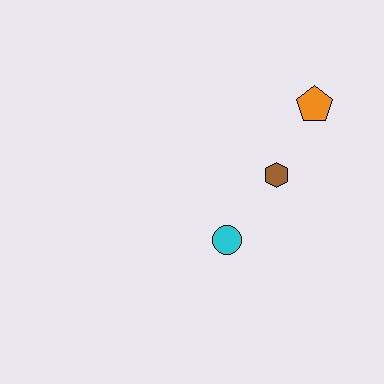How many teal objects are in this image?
There are no teal objects.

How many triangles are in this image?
There are no triangles.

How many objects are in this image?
There are 3 objects.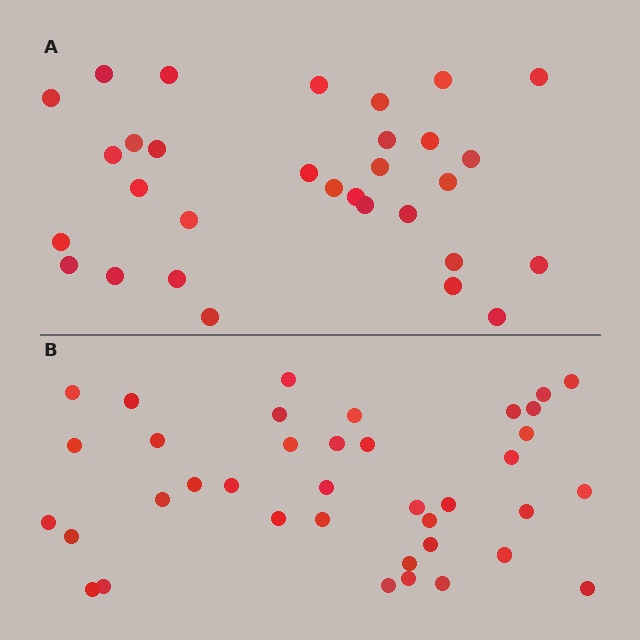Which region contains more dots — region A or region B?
Region B (the bottom region) has more dots.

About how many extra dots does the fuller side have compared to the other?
Region B has roughly 8 or so more dots than region A.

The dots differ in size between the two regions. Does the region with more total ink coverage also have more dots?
No. Region A has more total ink coverage because its dots are larger, but region B actually contains more individual dots. Total area can be misleading — the number of items is what matters here.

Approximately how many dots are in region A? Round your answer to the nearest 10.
About 30 dots. (The exact count is 31, which rounds to 30.)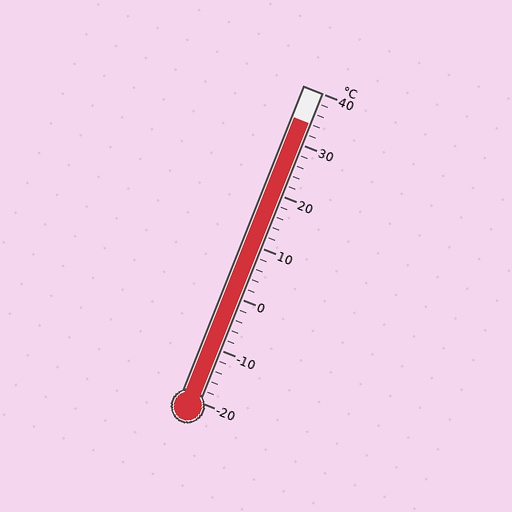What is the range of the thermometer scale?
The thermometer scale ranges from -20°C to 40°C.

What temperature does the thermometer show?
The thermometer shows approximately 34°C.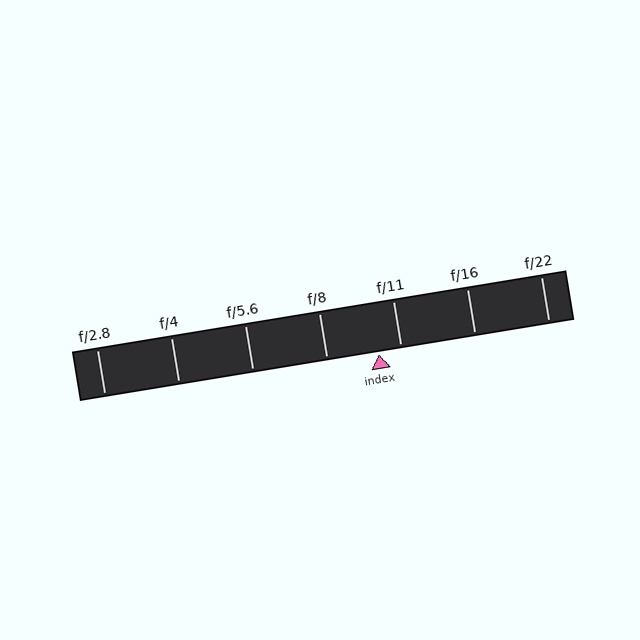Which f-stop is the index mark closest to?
The index mark is closest to f/11.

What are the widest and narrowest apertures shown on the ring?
The widest aperture shown is f/2.8 and the narrowest is f/22.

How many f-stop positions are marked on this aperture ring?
There are 7 f-stop positions marked.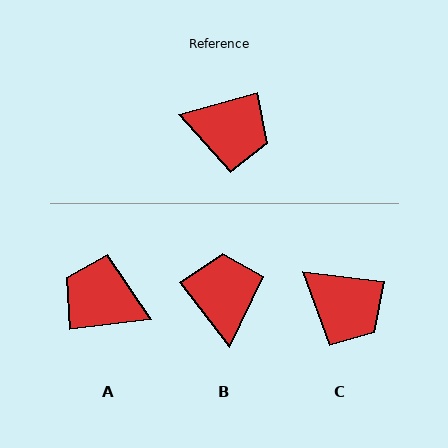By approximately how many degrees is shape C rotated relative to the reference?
Approximately 22 degrees clockwise.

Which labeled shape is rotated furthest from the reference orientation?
A, about 172 degrees away.